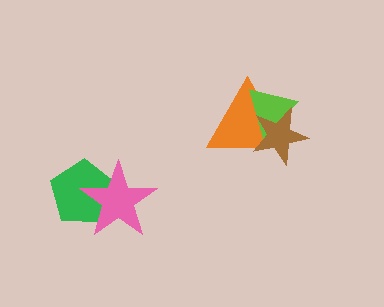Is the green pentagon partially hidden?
Yes, it is partially covered by another shape.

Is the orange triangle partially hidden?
Yes, it is partially covered by another shape.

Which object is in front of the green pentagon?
The pink star is in front of the green pentagon.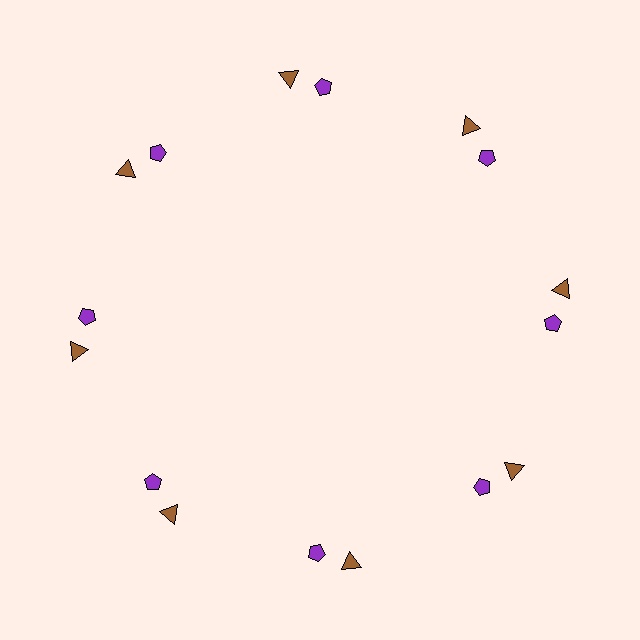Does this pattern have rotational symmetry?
Yes, this pattern has 8-fold rotational symmetry. It looks the same after rotating 45 degrees around the center.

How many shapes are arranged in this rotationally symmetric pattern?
There are 16 shapes, arranged in 8 groups of 2.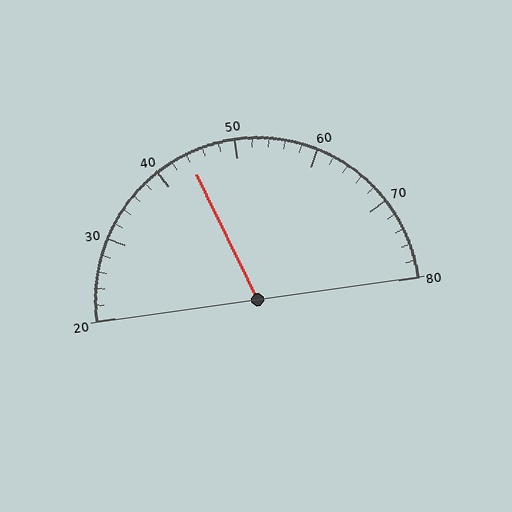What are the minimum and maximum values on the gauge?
The gauge ranges from 20 to 80.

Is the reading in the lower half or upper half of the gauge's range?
The reading is in the lower half of the range (20 to 80).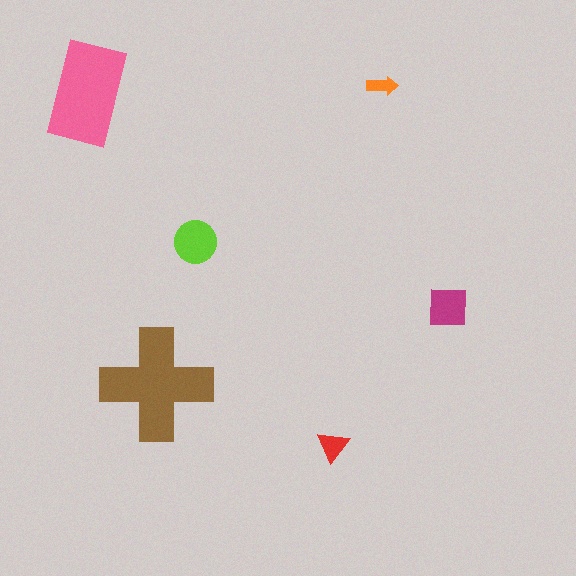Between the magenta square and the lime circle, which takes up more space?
The lime circle.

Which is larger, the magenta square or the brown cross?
The brown cross.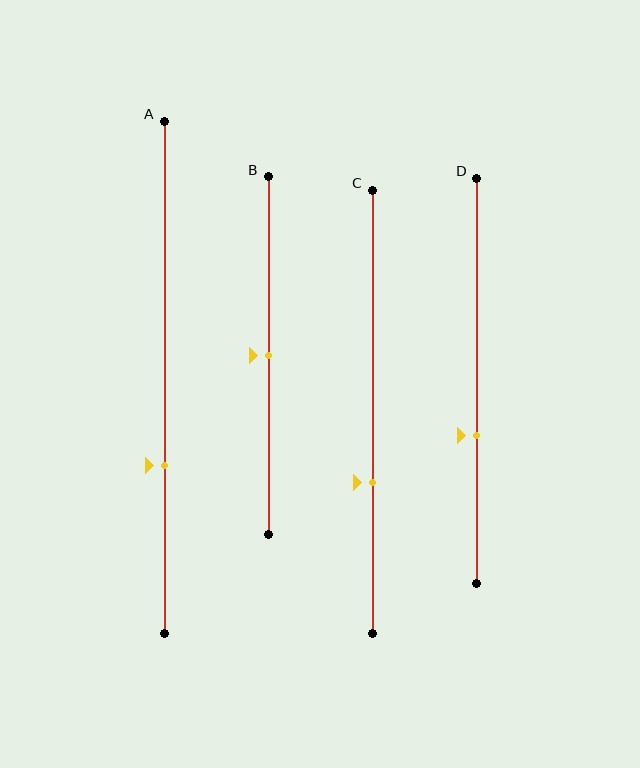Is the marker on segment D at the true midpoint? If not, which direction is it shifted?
No, the marker on segment D is shifted downward by about 13% of the segment length.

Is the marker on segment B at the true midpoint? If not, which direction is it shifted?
Yes, the marker on segment B is at the true midpoint.